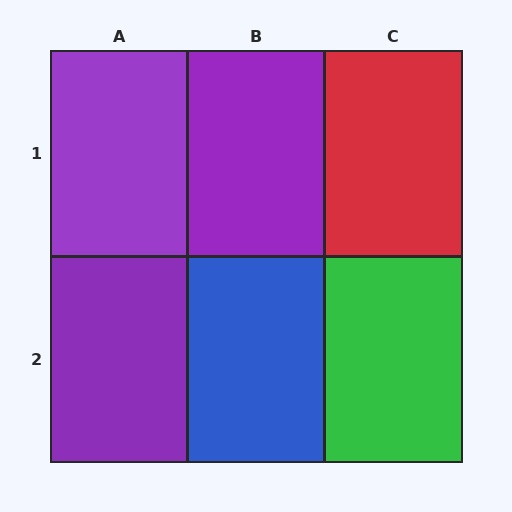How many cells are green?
1 cell is green.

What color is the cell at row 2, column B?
Blue.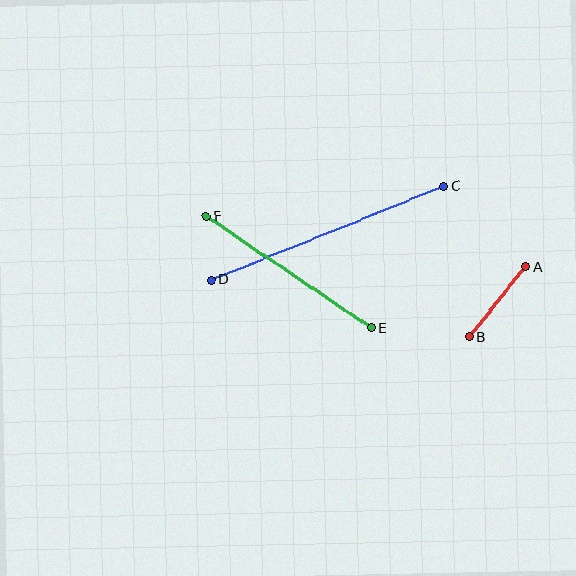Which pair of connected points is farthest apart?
Points C and D are farthest apart.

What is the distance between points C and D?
The distance is approximately 251 pixels.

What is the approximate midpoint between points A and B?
The midpoint is at approximately (497, 302) pixels.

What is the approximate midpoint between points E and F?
The midpoint is at approximately (289, 272) pixels.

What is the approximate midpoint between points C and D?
The midpoint is at approximately (328, 233) pixels.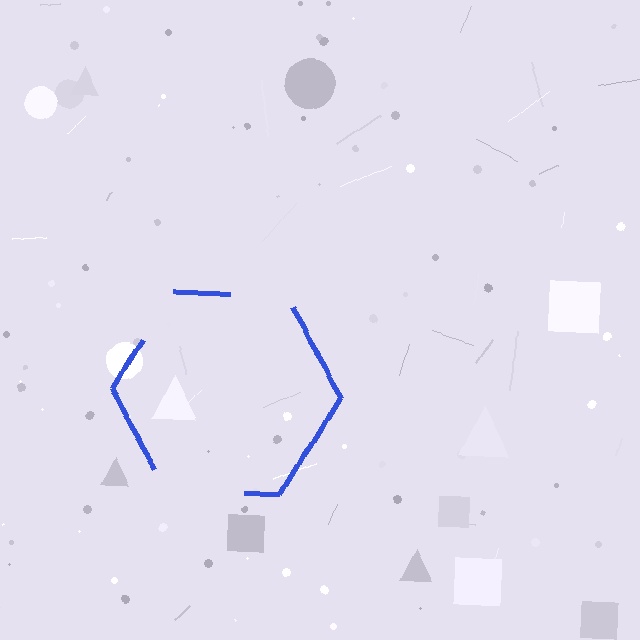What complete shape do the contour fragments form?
The contour fragments form a hexagon.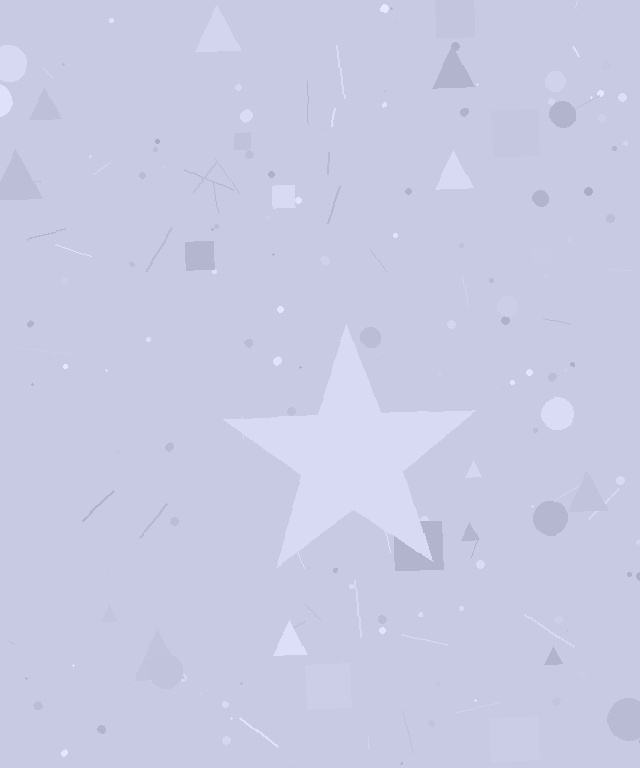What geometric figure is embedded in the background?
A star is embedded in the background.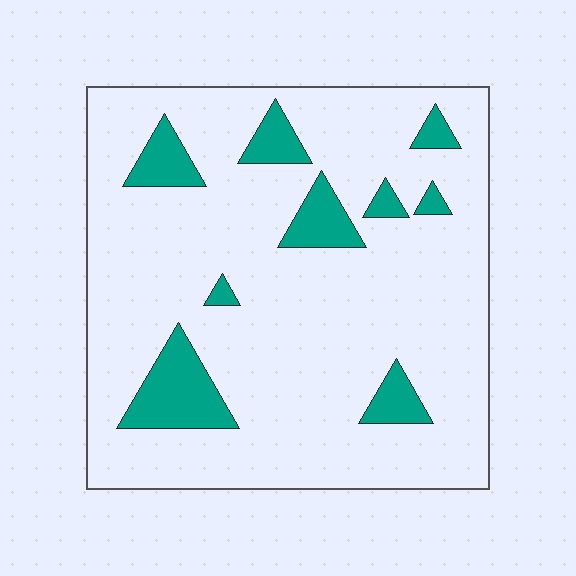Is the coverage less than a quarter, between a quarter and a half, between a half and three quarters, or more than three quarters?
Less than a quarter.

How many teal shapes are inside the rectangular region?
9.